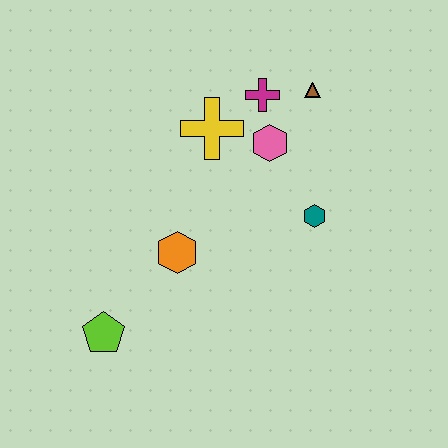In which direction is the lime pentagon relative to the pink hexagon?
The lime pentagon is below the pink hexagon.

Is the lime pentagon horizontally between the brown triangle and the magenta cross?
No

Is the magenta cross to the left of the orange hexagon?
No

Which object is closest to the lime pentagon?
The orange hexagon is closest to the lime pentagon.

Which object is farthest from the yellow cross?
The lime pentagon is farthest from the yellow cross.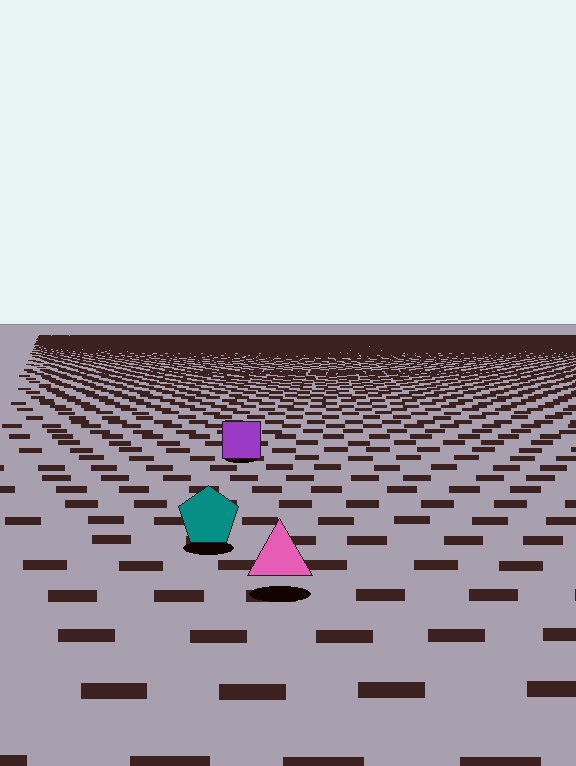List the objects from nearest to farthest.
From nearest to farthest: the pink triangle, the teal pentagon, the purple square.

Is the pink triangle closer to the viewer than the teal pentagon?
Yes. The pink triangle is closer — you can tell from the texture gradient: the ground texture is coarser near it.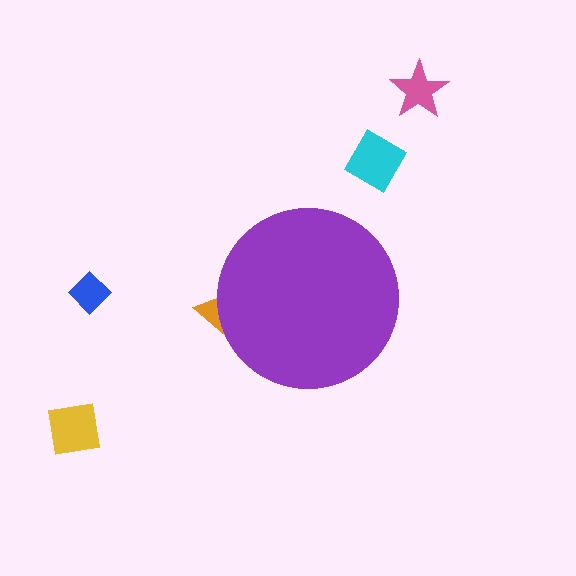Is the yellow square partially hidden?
No, the yellow square is fully visible.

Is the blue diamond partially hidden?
No, the blue diamond is fully visible.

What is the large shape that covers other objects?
A purple circle.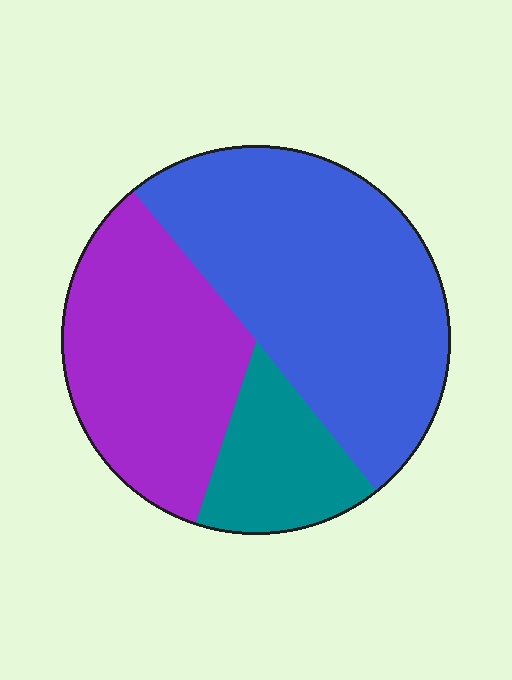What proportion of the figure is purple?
Purple takes up between a quarter and a half of the figure.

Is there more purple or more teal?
Purple.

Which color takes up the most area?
Blue, at roughly 50%.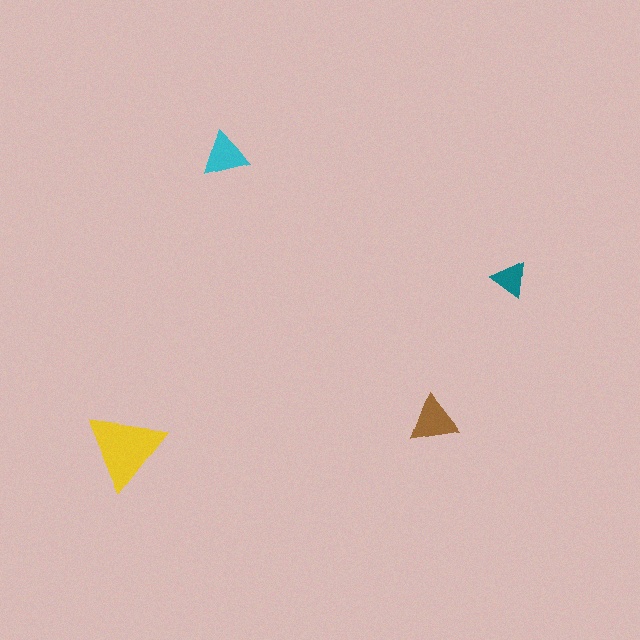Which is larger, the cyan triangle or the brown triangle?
The brown one.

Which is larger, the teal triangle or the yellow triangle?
The yellow one.